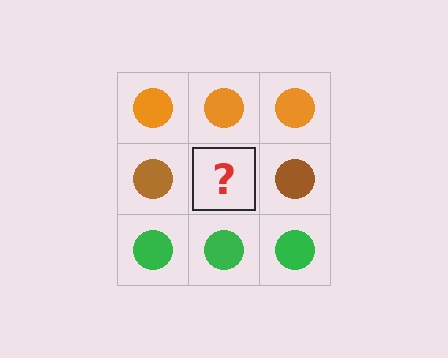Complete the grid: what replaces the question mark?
The question mark should be replaced with a brown circle.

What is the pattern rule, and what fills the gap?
The rule is that each row has a consistent color. The gap should be filled with a brown circle.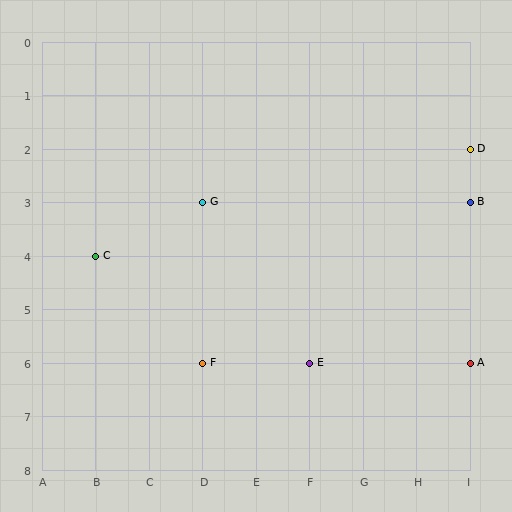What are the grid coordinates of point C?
Point C is at grid coordinates (B, 4).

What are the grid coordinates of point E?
Point E is at grid coordinates (F, 6).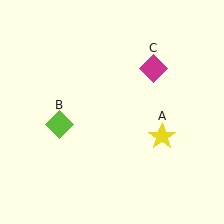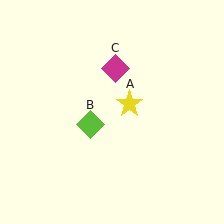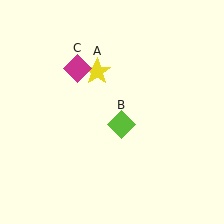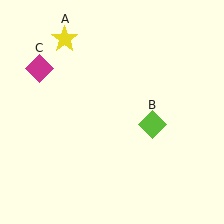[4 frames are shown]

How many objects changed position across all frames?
3 objects changed position: yellow star (object A), lime diamond (object B), magenta diamond (object C).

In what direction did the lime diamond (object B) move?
The lime diamond (object B) moved right.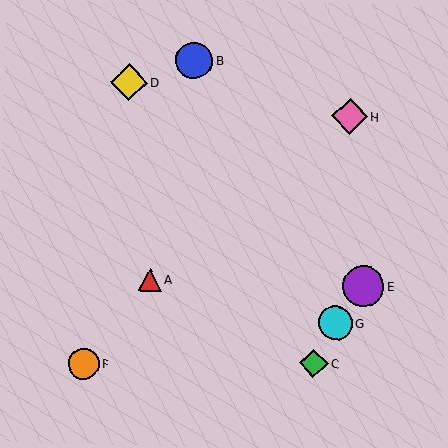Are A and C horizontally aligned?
No, A is at y≈280 and C is at y≈364.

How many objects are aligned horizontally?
2 objects (A, E) are aligned horizontally.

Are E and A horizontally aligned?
Yes, both are at y≈286.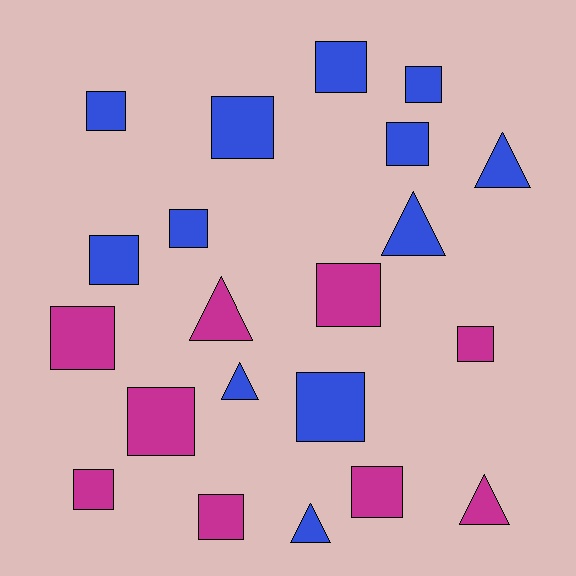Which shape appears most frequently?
Square, with 15 objects.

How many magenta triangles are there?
There are 2 magenta triangles.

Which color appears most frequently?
Blue, with 12 objects.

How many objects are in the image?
There are 21 objects.